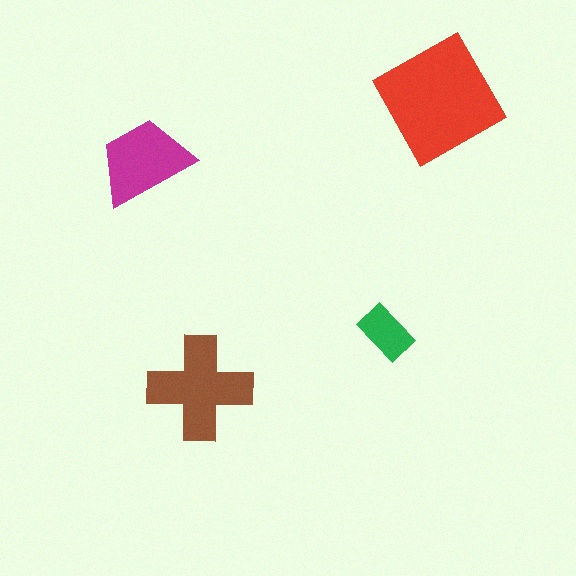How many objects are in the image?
There are 4 objects in the image.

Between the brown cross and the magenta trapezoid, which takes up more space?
The brown cross.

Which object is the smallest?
The green rectangle.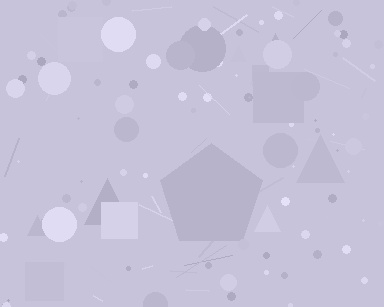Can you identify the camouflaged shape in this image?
The camouflaged shape is a pentagon.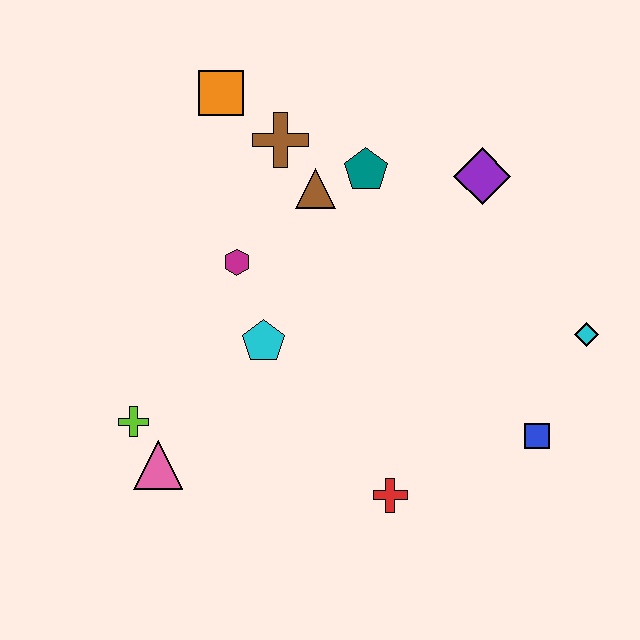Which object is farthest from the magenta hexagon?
The cyan diamond is farthest from the magenta hexagon.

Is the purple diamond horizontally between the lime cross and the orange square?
No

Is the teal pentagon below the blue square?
No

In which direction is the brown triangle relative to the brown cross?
The brown triangle is below the brown cross.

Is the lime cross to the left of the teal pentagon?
Yes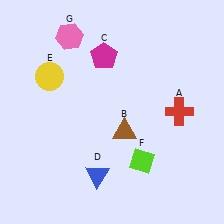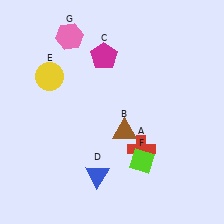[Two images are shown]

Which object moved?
The red cross (A) moved left.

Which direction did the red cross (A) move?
The red cross (A) moved left.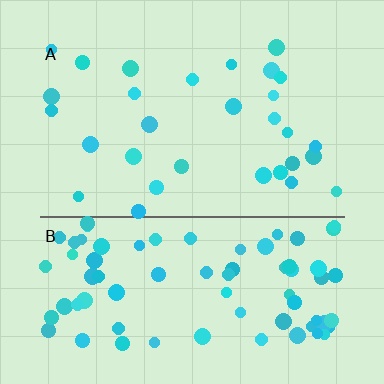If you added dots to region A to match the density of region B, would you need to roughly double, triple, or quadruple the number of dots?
Approximately triple.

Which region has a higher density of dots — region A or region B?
B (the bottom).